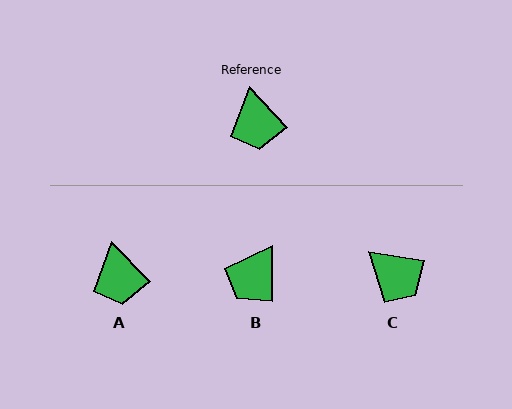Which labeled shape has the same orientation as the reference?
A.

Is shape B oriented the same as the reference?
No, it is off by about 44 degrees.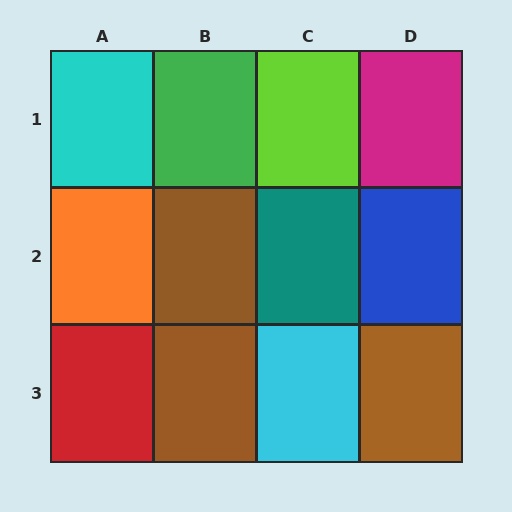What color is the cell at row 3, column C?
Cyan.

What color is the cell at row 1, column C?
Lime.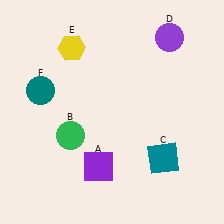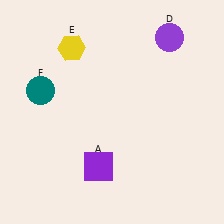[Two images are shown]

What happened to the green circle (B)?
The green circle (B) was removed in Image 2. It was in the bottom-left area of Image 1.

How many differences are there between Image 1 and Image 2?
There are 2 differences between the two images.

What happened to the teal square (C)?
The teal square (C) was removed in Image 2. It was in the bottom-right area of Image 1.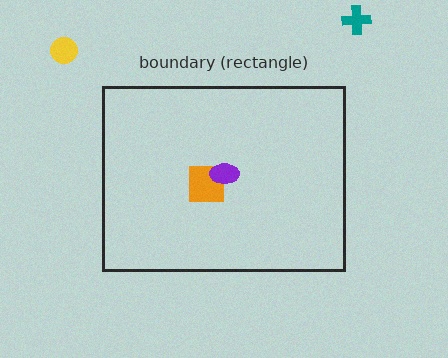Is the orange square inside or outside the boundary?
Inside.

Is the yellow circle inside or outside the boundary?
Outside.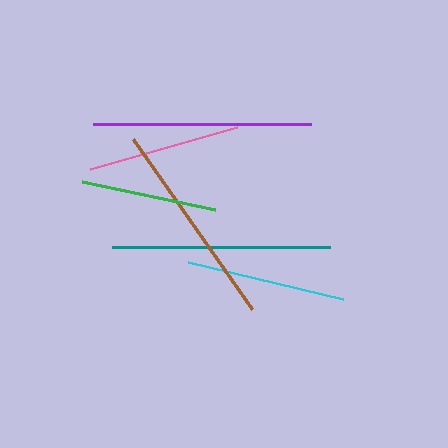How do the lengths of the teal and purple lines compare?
The teal and purple lines are approximately the same length.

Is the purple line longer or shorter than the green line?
The purple line is longer than the green line.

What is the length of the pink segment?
The pink segment is approximately 153 pixels long.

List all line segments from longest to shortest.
From longest to shortest: teal, purple, brown, cyan, pink, green.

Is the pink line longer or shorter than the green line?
The pink line is longer than the green line.